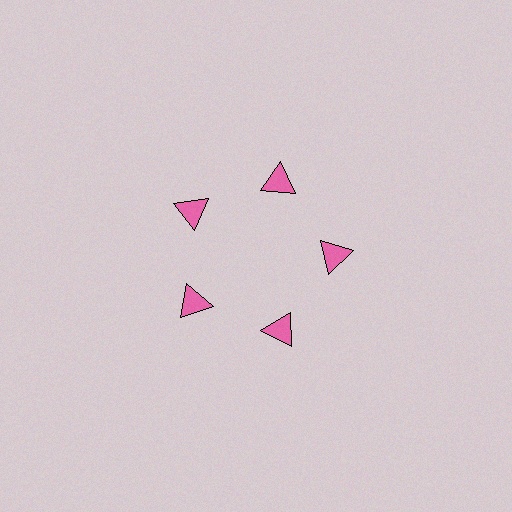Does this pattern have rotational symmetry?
Yes, this pattern has 5-fold rotational symmetry. It looks the same after rotating 72 degrees around the center.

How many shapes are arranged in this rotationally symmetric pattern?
There are 5 shapes, arranged in 5 groups of 1.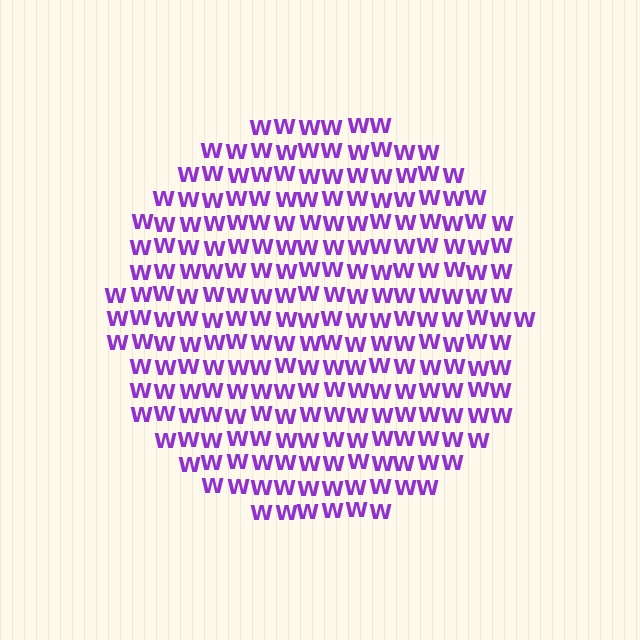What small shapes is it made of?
It is made of small letter W's.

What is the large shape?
The large shape is a circle.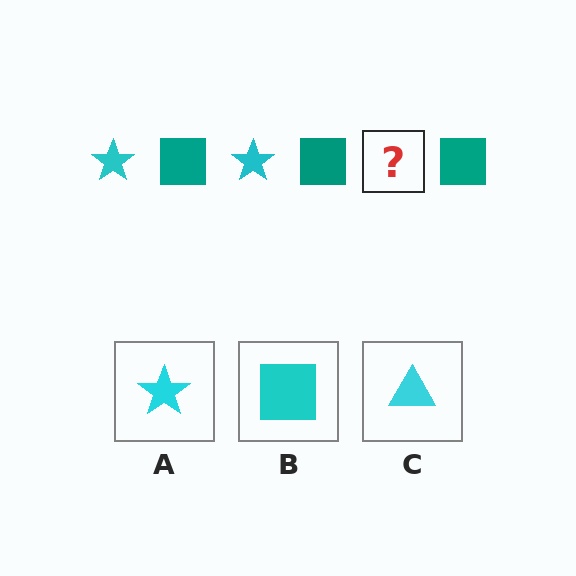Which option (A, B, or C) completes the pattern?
A.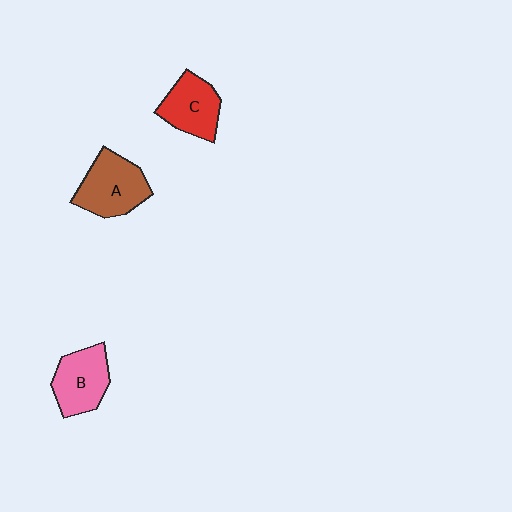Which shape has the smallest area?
Shape C (red).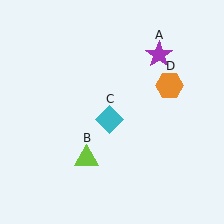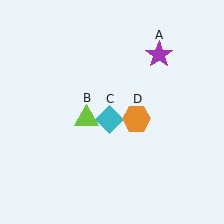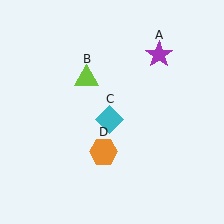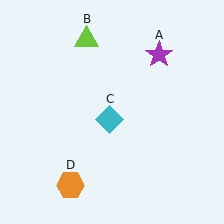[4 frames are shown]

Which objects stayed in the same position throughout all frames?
Purple star (object A) and cyan diamond (object C) remained stationary.